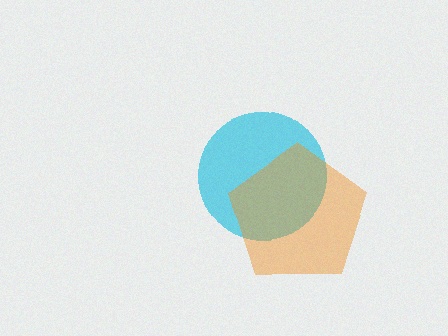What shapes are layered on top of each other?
The layered shapes are: a cyan circle, an orange pentagon.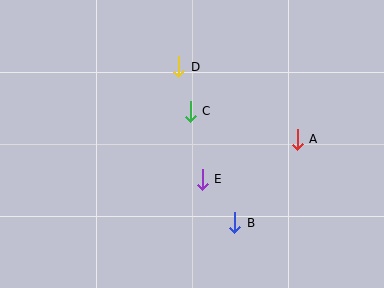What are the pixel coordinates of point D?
Point D is at (179, 67).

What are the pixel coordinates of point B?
Point B is at (235, 223).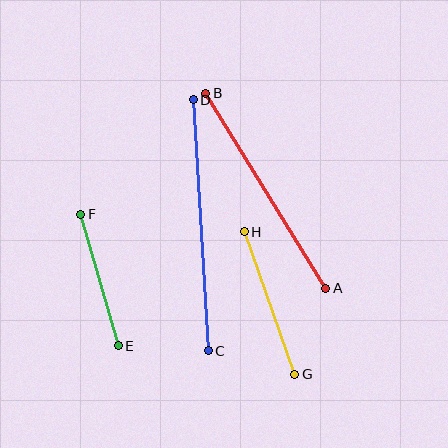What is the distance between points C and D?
The distance is approximately 252 pixels.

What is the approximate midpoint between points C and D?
The midpoint is at approximately (201, 225) pixels.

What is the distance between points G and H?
The distance is approximately 151 pixels.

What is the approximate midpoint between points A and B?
The midpoint is at approximately (266, 191) pixels.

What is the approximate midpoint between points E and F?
The midpoint is at approximately (99, 280) pixels.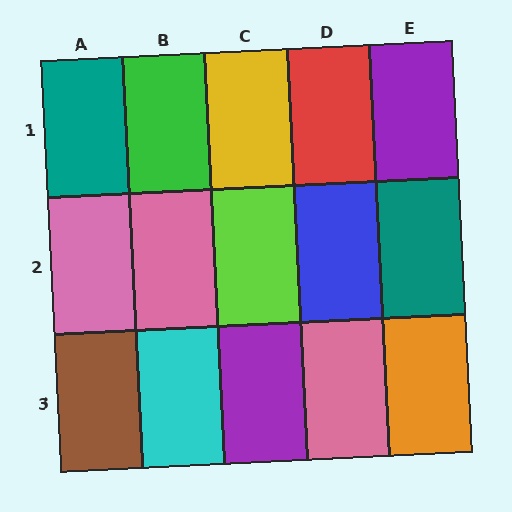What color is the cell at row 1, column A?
Teal.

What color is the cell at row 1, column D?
Red.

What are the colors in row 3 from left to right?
Brown, cyan, purple, pink, orange.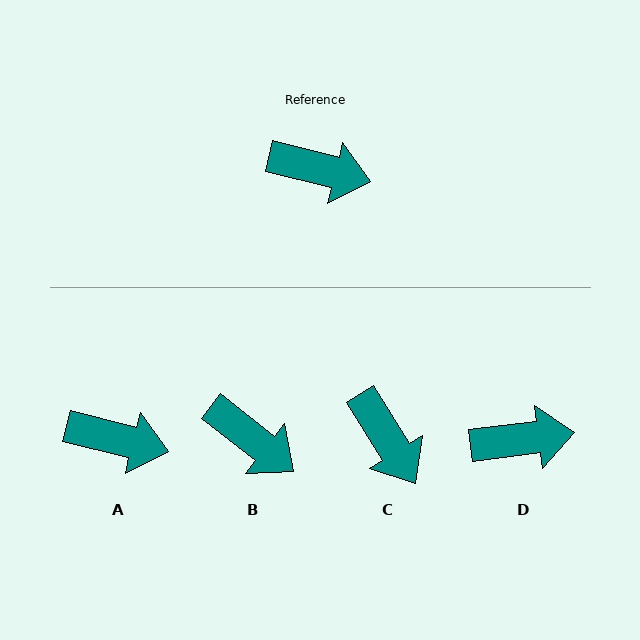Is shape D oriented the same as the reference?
No, it is off by about 21 degrees.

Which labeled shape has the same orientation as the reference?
A.